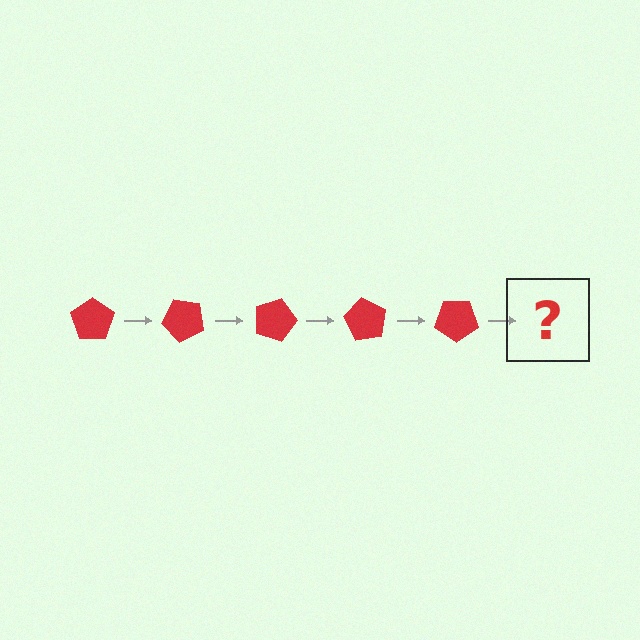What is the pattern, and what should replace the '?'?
The pattern is that the pentagon rotates 45 degrees each step. The '?' should be a red pentagon rotated 225 degrees.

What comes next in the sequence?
The next element should be a red pentagon rotated 225 degrees.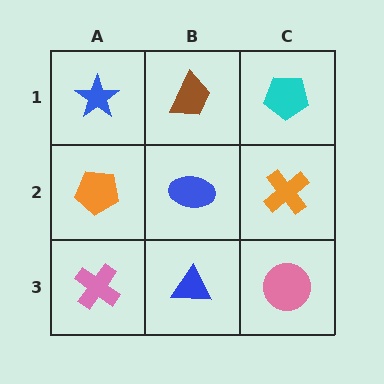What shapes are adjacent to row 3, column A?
An orange pentagon (row 2, column A), a blue triangle (row 3, column B).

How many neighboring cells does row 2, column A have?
3.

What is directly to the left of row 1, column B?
A blue star.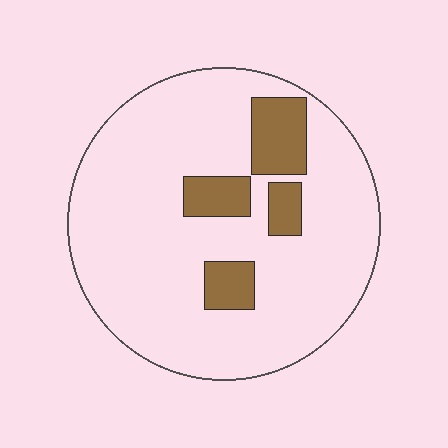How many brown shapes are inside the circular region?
4.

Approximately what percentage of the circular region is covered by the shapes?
Approximately 15%.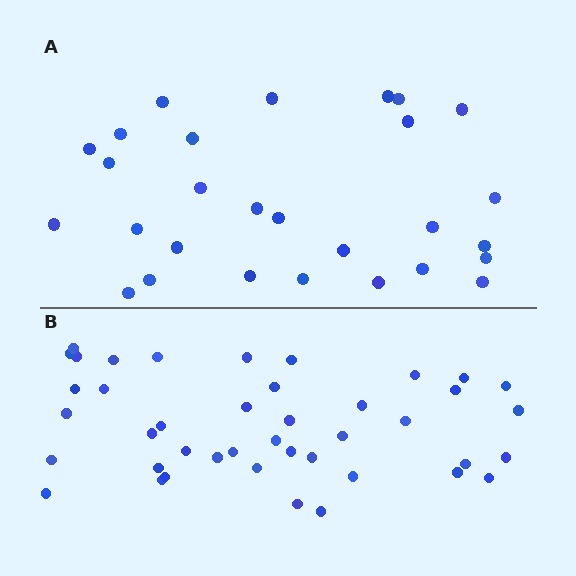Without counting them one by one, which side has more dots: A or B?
Region B (the bottom region) has more dots.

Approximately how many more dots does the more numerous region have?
Region B has approximately 15 more dots than region A.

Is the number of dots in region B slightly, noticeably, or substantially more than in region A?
Region B has substantially more. The ratio is roughly 1.5 to 1.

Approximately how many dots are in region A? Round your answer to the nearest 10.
About 30 dots. (The exact count is 28, which rounds to 30.)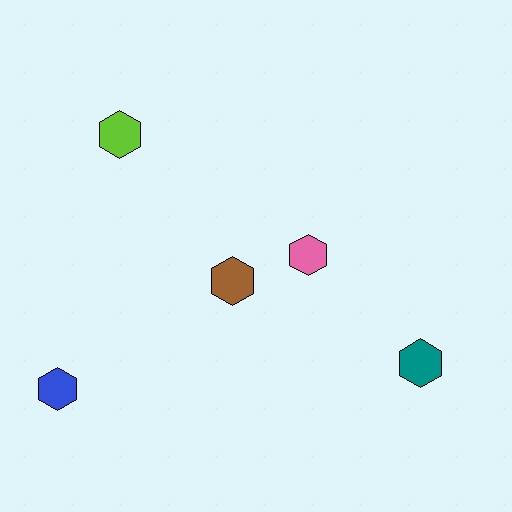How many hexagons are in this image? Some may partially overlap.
There are 5 hexagons.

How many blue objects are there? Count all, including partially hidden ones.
There is 1 blue object.